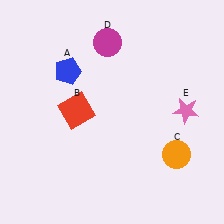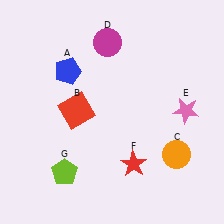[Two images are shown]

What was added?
A red star (F), a lime pentagon (G) were added in Image 2.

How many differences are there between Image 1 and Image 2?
There are 2 differences between the two images.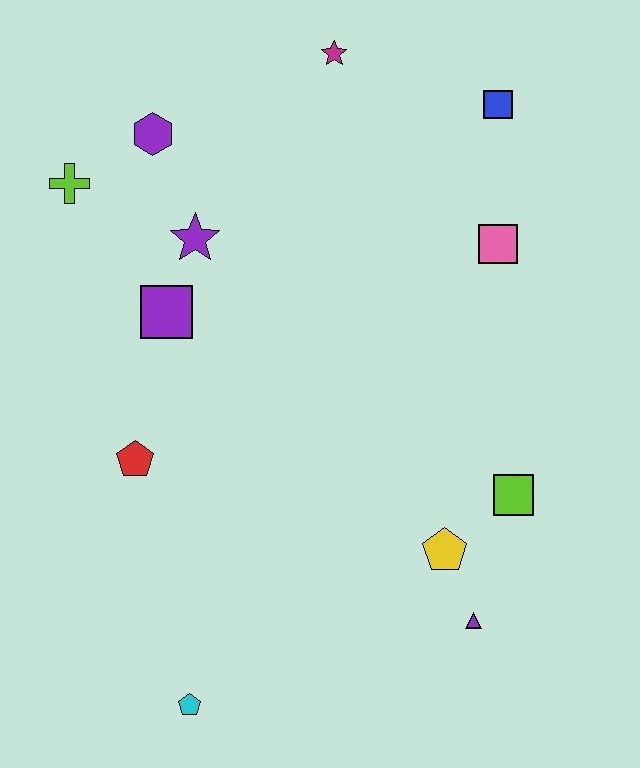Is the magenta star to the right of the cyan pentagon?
Yes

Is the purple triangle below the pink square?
Yes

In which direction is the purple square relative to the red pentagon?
The purple square is above the red pentagon.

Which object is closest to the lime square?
The yellow pentagon is closest to the lime square.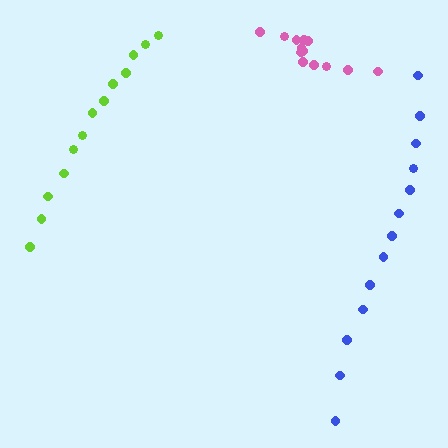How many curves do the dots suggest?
There are 3 distinct paths.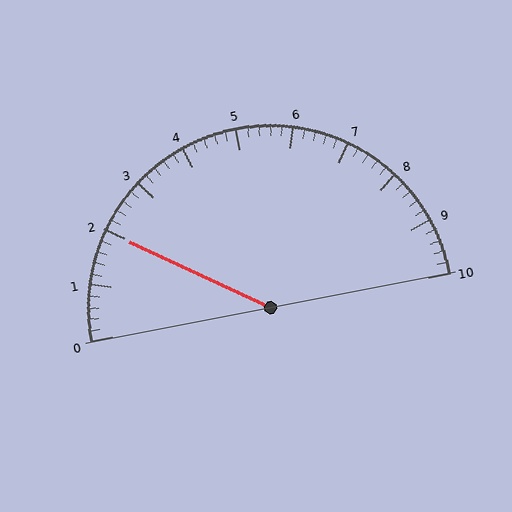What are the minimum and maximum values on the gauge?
The gauge ranges from 0 to 10.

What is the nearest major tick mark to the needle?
The nearest major tick mark is 2.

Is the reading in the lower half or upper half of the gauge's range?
The reading is in the lower half of the range (0 to 10).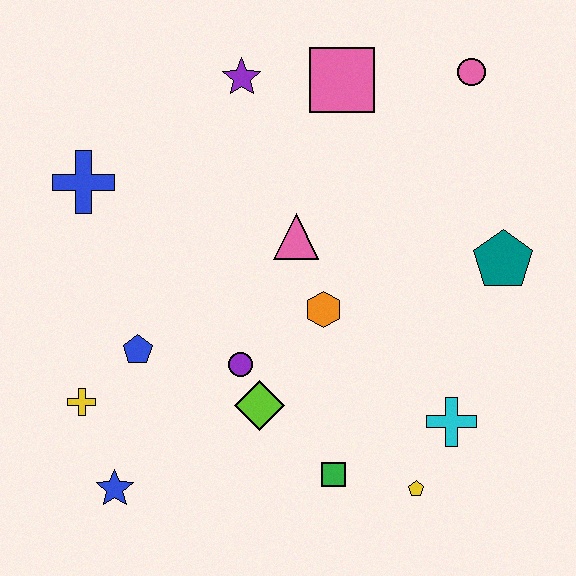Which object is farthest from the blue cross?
The yellow pentagon is farthest from the blue cross.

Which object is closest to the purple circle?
The lime diamond is closest to the purple circle.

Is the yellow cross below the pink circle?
Yes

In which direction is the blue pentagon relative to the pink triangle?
The blue pentagon is to the left of the pink triangle.